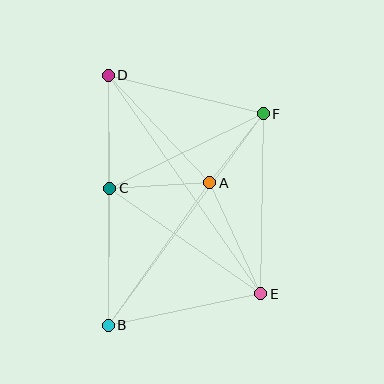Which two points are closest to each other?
Points A and F are closest to each other.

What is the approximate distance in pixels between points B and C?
The distance between B and C is approximately 137 pixels.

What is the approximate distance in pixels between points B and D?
The distance between B and D is approximately 250 pixels.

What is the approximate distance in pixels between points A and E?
The distance between A and E is approximately 122 pixels.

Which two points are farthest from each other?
Points D and E are farthest from each other.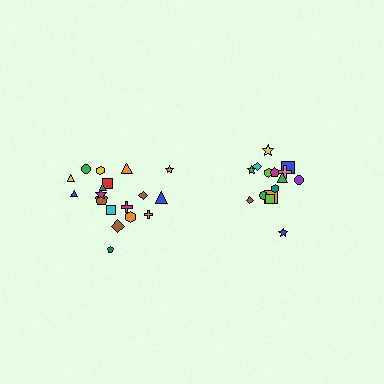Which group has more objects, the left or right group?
The left group.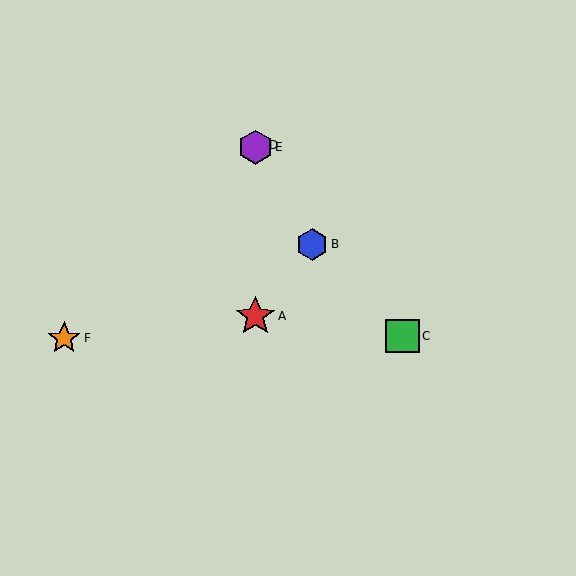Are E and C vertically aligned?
No, E is at x≈255 and C is at x≈402.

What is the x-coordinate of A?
Object A is at x≈255.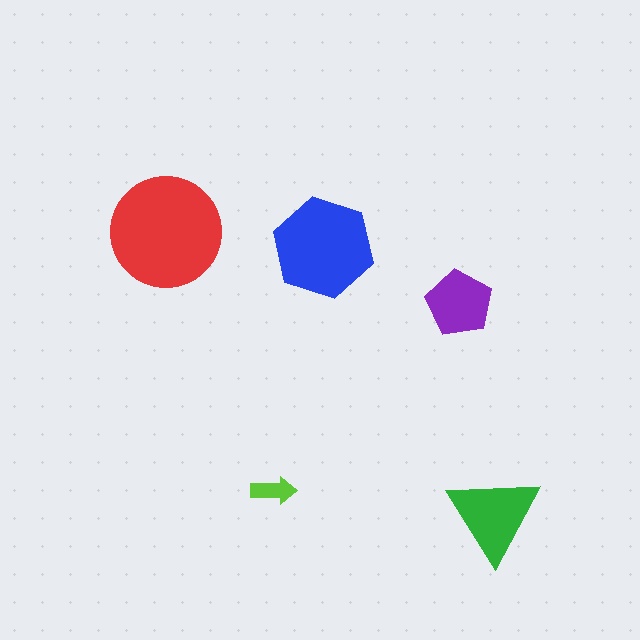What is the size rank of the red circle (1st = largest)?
1st.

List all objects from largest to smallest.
The red circle, the blue hexagon, the green triangle, the purple pentagon, the lime arrow.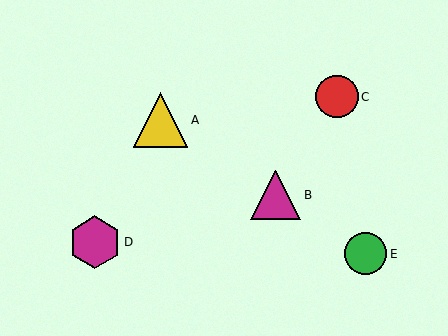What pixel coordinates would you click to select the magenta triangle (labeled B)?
Click at (276, 195) to select the magenta triangle B.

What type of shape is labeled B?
Shape B is a magenta triangle.